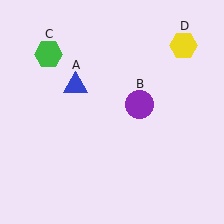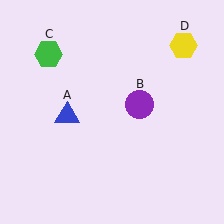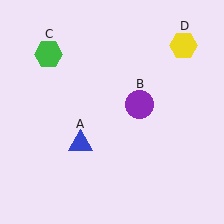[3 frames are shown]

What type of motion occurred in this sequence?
The blue triangle (object A) rotated counterclockwise around the center of the scene.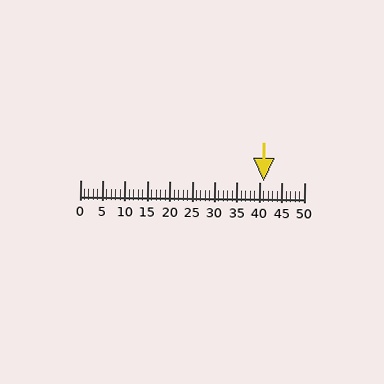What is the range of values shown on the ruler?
The ruler shows values from 0 to 50.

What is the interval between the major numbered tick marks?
The major tick marks are spaced 5 units apart.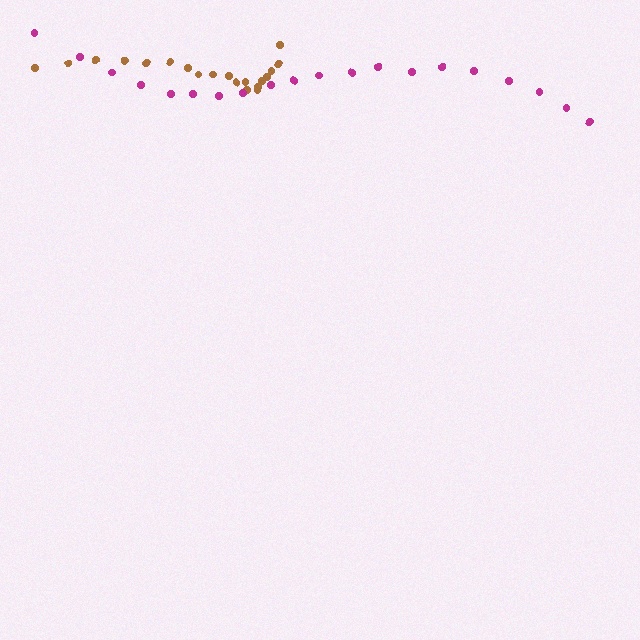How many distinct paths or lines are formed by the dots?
There are 2 distinct paths.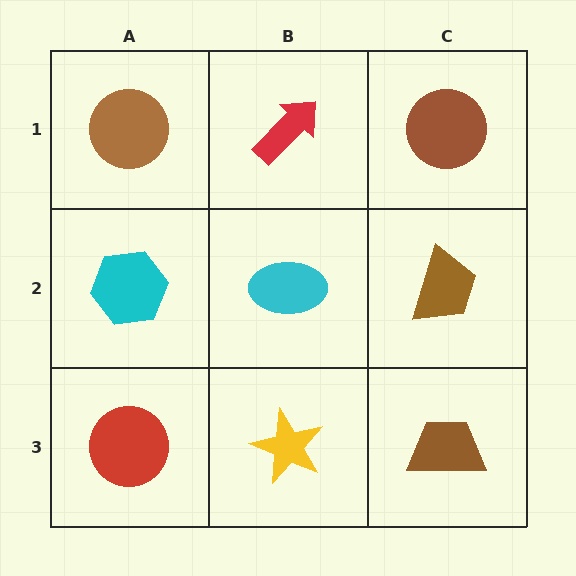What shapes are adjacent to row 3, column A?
A cyan hexagon (row 2, column A), a yellow star (row 3, column B).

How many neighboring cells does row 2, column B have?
4.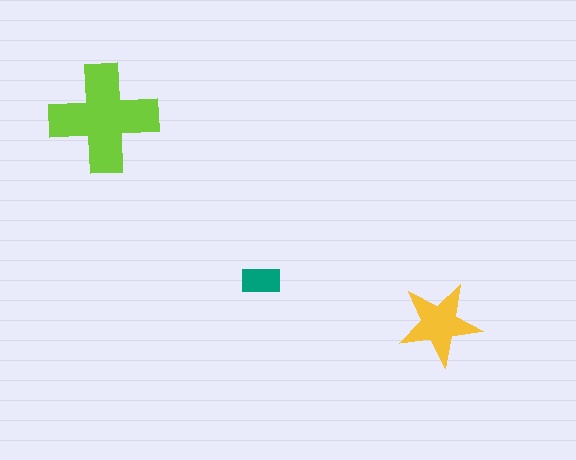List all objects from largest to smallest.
The lime cross, the yellow star, the teal rectangle.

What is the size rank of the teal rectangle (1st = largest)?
3rd.